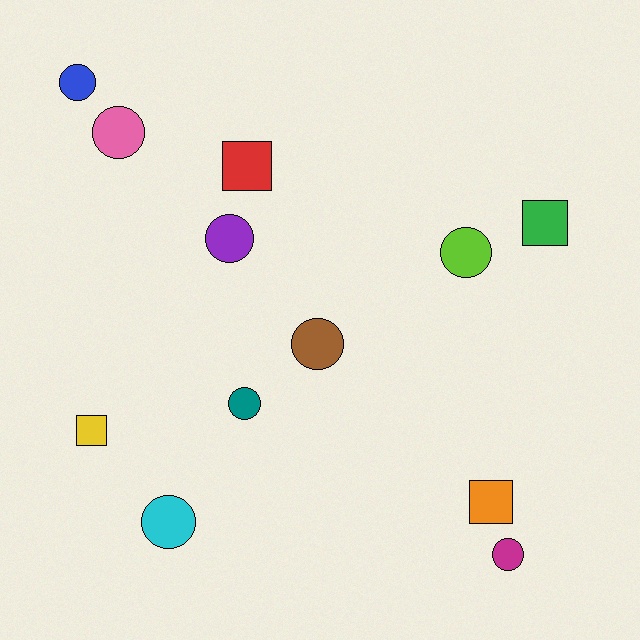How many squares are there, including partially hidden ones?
There are 4 squares.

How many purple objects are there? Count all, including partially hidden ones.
There is 1 purple object.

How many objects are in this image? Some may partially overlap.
There are 12 objects.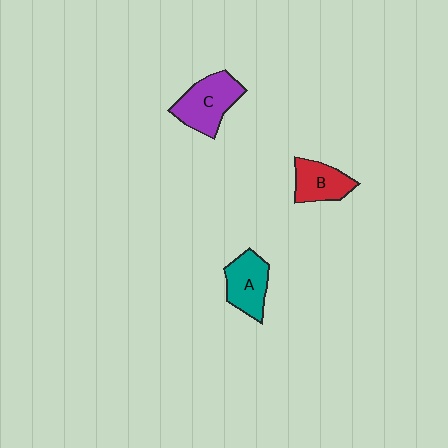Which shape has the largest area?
Shape C (purple).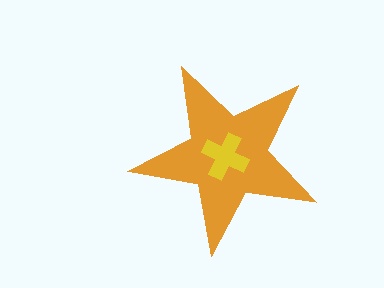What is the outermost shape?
The orange star.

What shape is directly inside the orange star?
The yellow cross.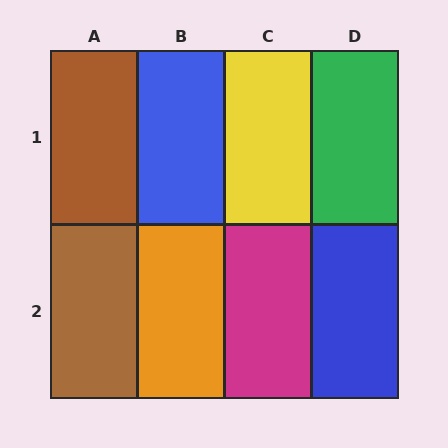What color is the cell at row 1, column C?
Yellow.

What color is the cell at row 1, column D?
Green.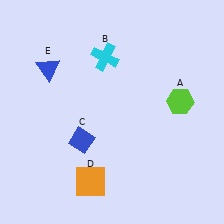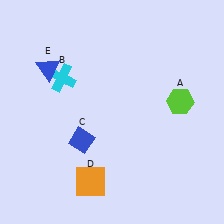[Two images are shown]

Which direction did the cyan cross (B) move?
The cyan cross (B) moved left.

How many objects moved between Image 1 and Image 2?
1 object moved between the two images.